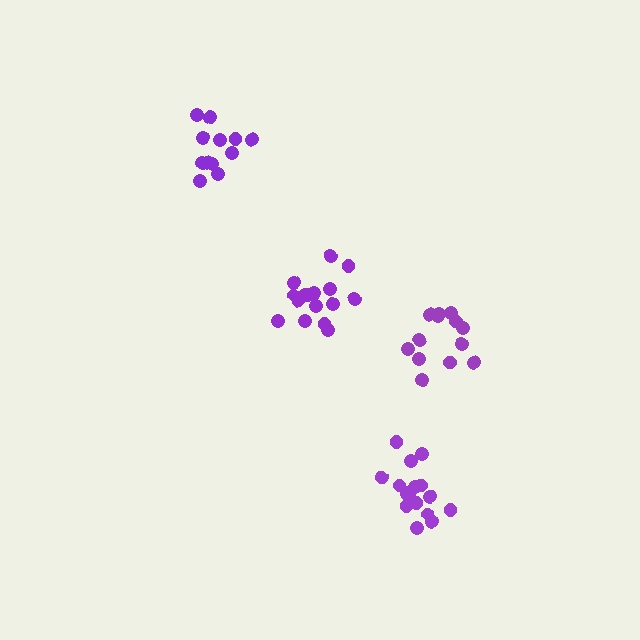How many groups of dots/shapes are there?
There are 4 groups.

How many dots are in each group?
Group 1: 13 dots, Group 2: 16 dots, Group 3: 12 dots, Group 4: 16 dots (57 total).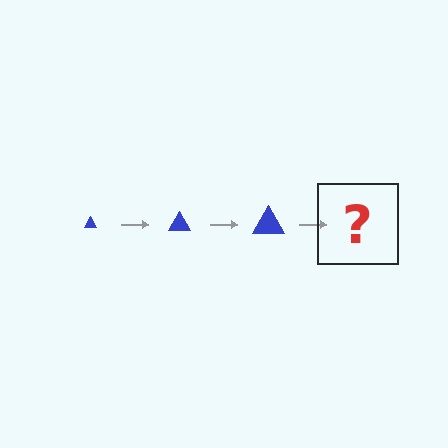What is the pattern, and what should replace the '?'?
The pattern is that the triangle gets progressively larger each step. The '?' should be a blue triangle, larger than the previous one.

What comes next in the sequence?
The next element should be a blue triangle, larger than the previous one.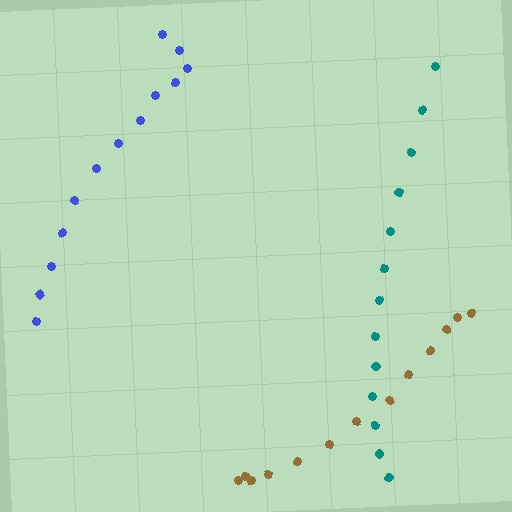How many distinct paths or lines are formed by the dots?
There are 3 distinct paths.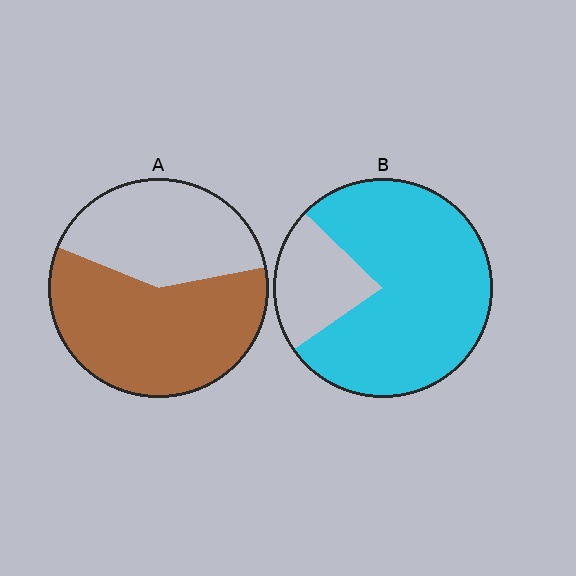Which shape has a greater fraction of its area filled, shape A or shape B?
Shape B.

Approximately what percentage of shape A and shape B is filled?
A is approximately 60% and B is approximately 80%.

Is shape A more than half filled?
Yes.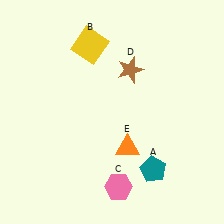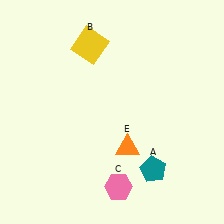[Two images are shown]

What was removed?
The brown star (D) was removed in Image 2.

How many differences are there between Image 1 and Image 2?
There is 1 difference between the two images.